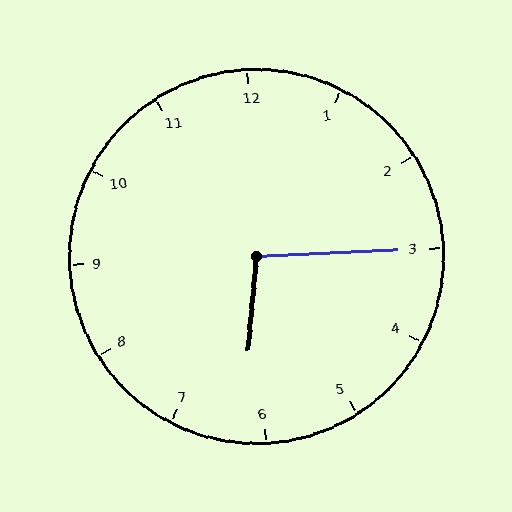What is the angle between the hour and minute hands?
Approximately 98 degrees.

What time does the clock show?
6:15.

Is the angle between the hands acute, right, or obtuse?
It is obtuse.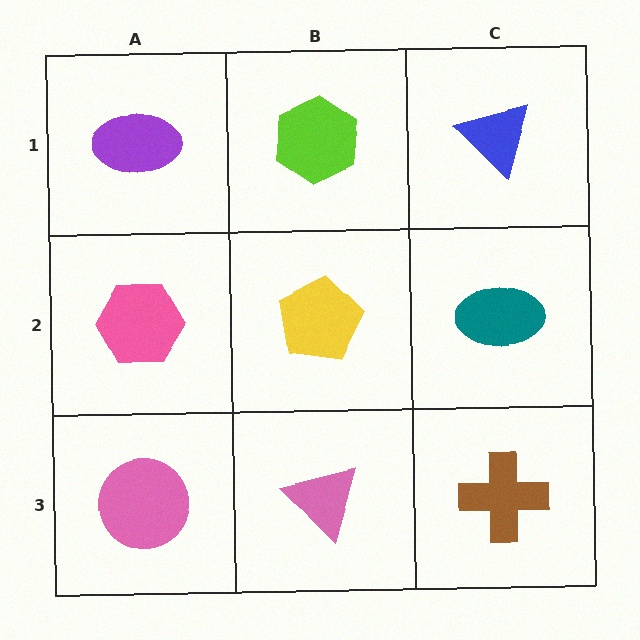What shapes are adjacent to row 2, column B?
A lime hexagon (row 1, column B), a pink triangle (row 3, column B), a pink hexagon (row 2, column A), a teal ellipse (row 2, column C).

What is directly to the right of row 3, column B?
A brown cross.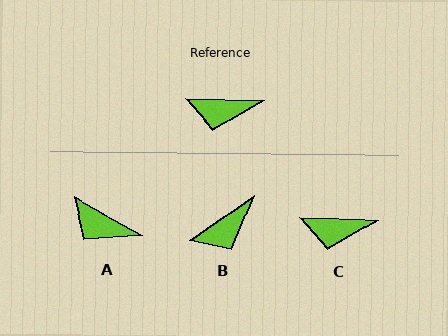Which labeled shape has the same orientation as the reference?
C.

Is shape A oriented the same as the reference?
No, it is off by about 27 degrees.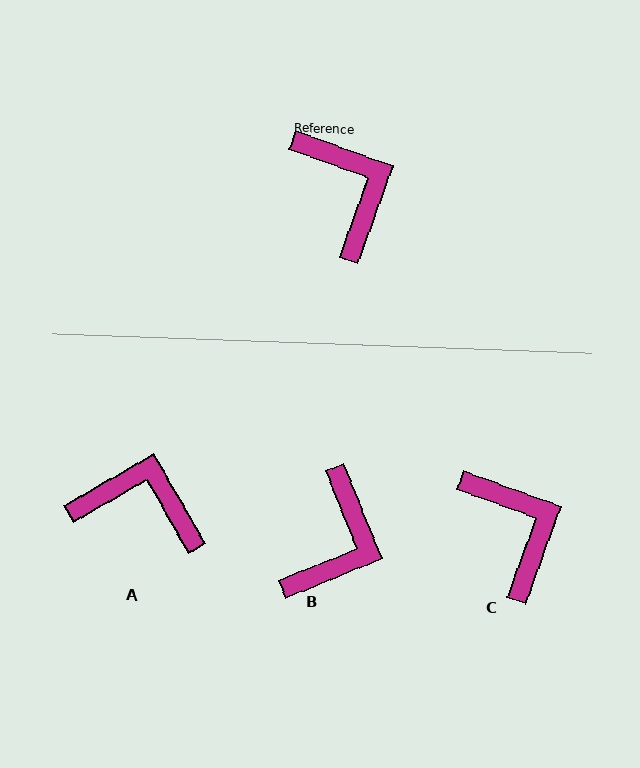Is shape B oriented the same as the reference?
No, it is off by about 48 degrees.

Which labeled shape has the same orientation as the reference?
C.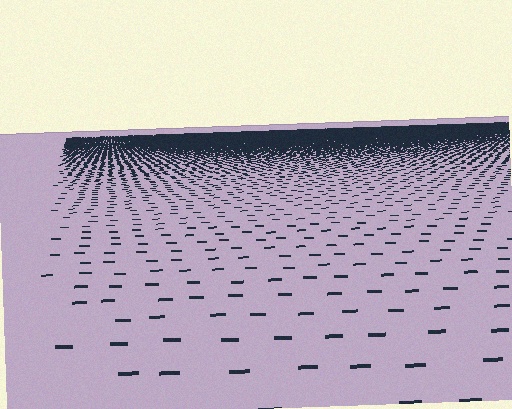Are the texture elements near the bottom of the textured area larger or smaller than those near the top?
Larger. Near the bottom, elements are closer to the viewer and appear at a bigger on-screen size.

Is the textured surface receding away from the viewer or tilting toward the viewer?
The surface is receding away from the viewer. Texture elements get smaller and denser toward the top.